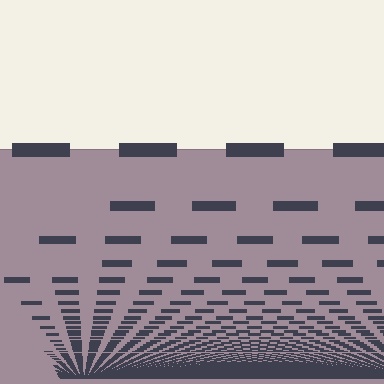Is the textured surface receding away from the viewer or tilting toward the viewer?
The surface appears to tilt toward the viewer. Texture elements get larger and sparser toward the top.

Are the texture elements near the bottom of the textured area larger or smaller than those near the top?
Smaller. The gradient is inverted — elements near the bottom are smaller and denser.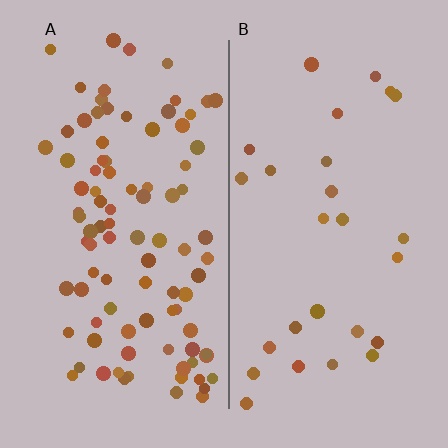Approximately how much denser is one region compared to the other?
Approximately 3.5× — region A over region B.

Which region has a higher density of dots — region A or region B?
A (the left).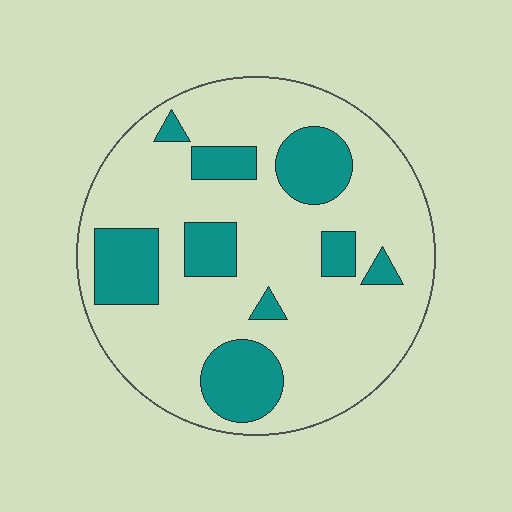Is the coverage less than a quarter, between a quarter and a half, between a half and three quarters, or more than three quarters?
Less than a quarter.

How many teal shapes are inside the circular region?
9.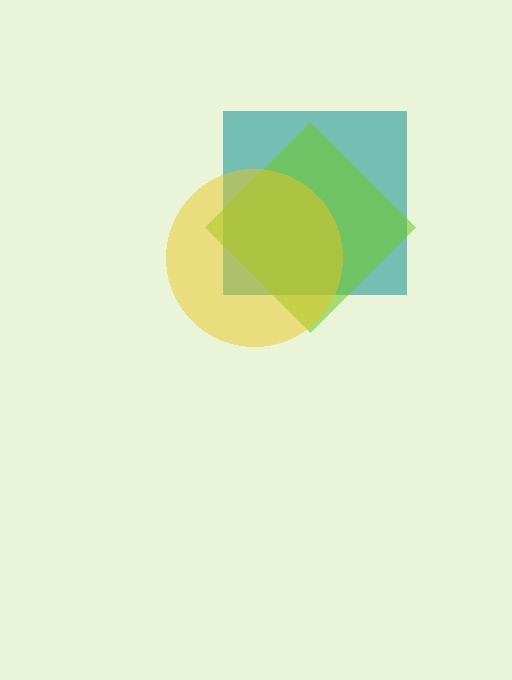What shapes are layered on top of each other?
The layered shapes are: a teal square, a lime diamond, a yellow circle.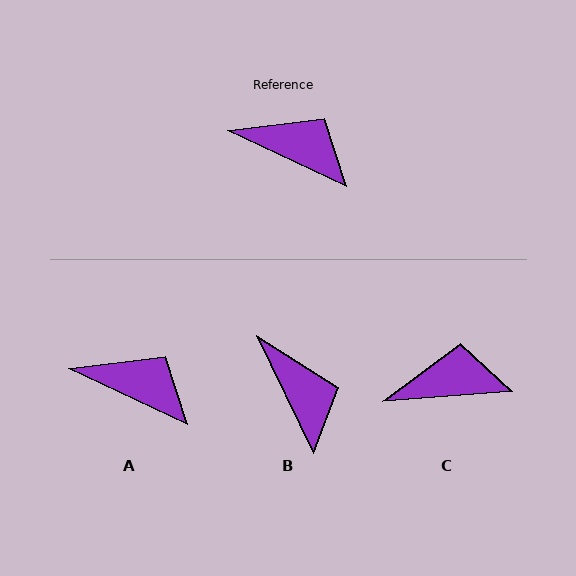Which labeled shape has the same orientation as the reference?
A.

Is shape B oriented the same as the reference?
No, it is off by about 39 degrees.